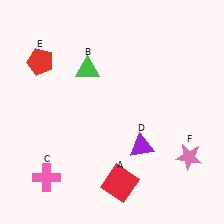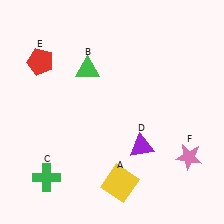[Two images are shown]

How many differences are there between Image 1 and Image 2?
There are 2 differences between the two images.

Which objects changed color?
A changed from red to yellow. C changed from pink to green.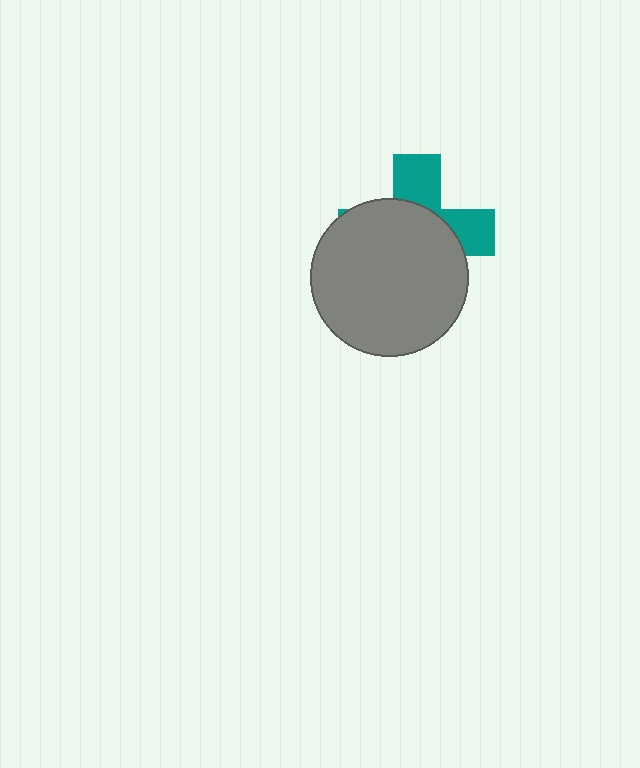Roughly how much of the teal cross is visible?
A small part of it is visible (roughly 35%).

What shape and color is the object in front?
The object in front is a gray circle.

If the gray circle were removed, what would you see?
You would see the complete teal cross.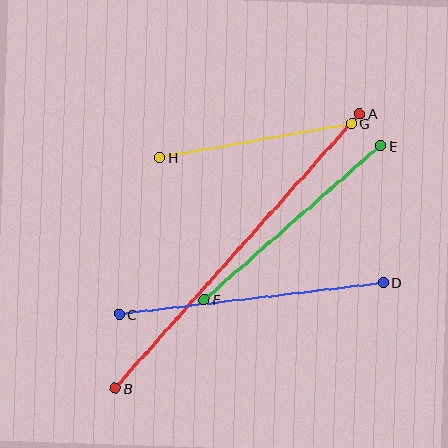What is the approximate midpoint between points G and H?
The midpoint is at approximately (256, 141) pixels.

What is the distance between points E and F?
The distance is approximately 234 pixels.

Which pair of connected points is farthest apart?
Points A and B are farthest apart.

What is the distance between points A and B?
The distance is approximately 367 pixels.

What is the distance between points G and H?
The distance is approximately 195 pixels.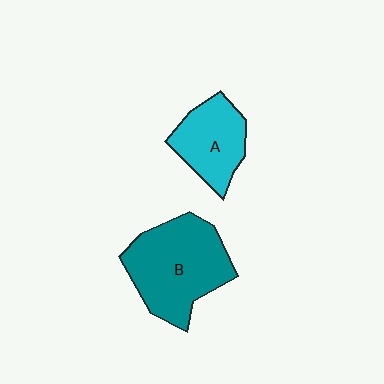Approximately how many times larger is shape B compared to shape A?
Approximately 1.6 times.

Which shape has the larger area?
Shape B (teal).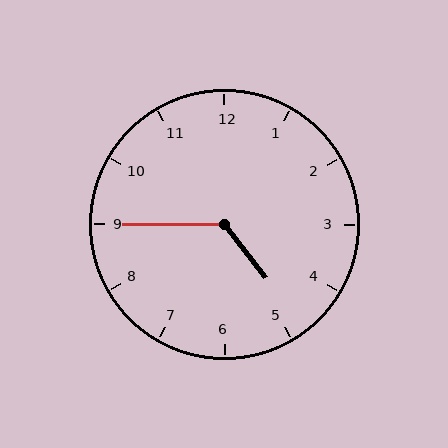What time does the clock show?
4:45.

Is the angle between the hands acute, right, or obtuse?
It is obtuse.